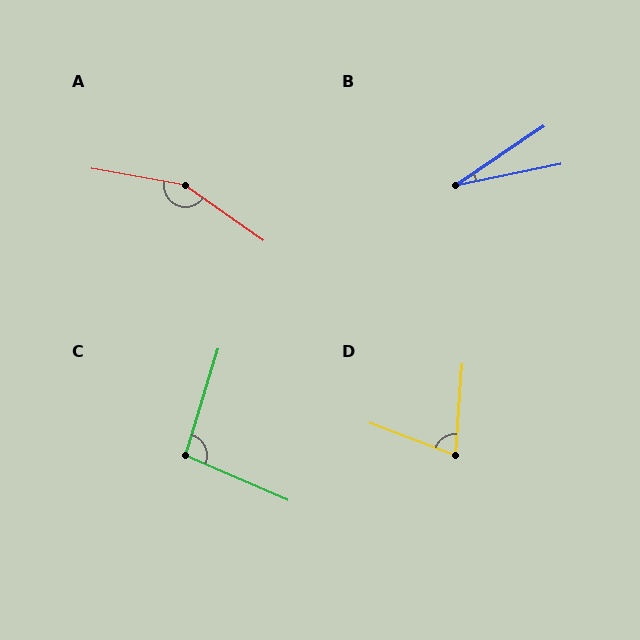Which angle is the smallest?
B, at approximately 22 degrees.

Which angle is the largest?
A, at approximately 155 degrees.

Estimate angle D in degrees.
Approximately 74 degrees.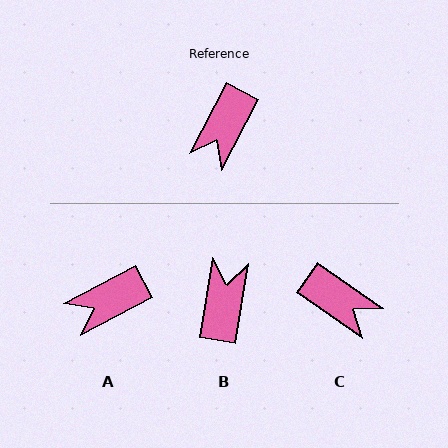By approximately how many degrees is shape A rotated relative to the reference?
Approximately 34 degrees clockwise.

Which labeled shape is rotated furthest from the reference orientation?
B, about 161 degrees away.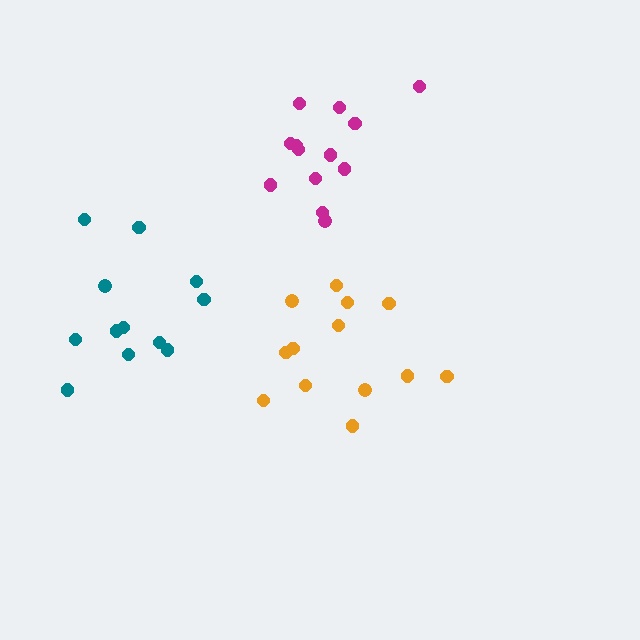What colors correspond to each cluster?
The clusters are colored: teal, magenta, orange.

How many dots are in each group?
Group 1: 12 dots, Group 2: 13 dots, Group 3: 13 dots (38 total).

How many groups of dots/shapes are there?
There are 3 groups.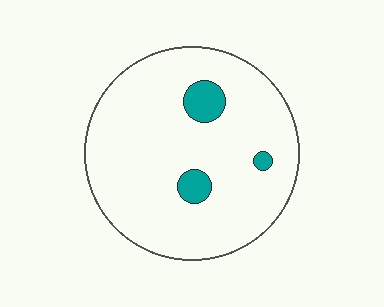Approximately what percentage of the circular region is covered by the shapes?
Approximately 5%.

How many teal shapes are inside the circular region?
3.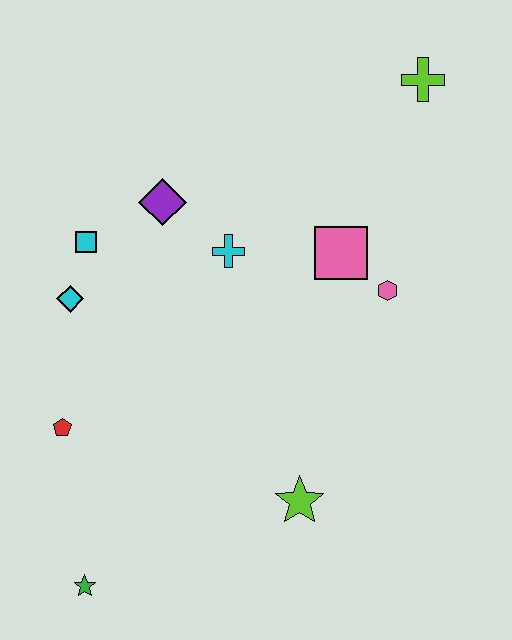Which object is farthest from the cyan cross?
The green star is farthest from the cyan cross.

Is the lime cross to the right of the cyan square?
Yes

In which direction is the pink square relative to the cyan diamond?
The pink square is to the right of the cyan diamond.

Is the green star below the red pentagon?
Yes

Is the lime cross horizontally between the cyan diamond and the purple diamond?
No